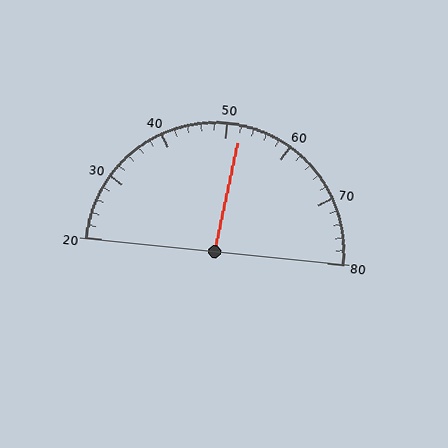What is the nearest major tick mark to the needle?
The nearest major tick mark is 50.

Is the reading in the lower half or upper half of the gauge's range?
The reading is in the upper half of the range (20 to 80).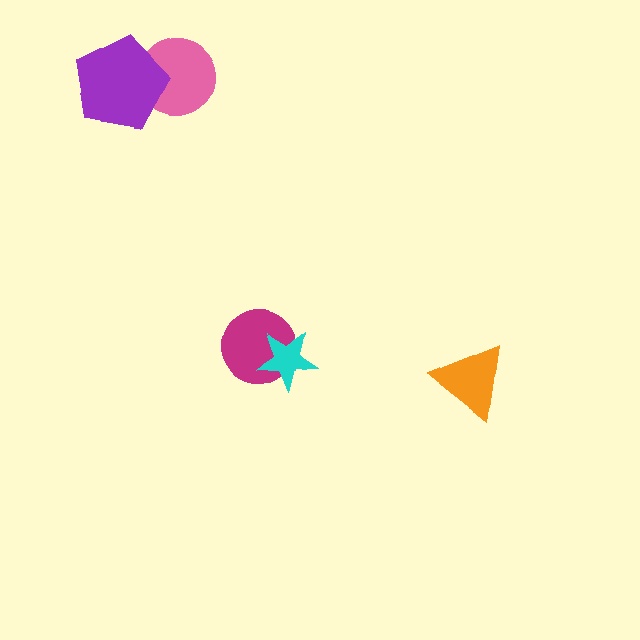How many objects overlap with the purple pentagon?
1 object overlaps with the purple pentagon.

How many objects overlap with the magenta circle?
1 object overlaps with the magenta circle.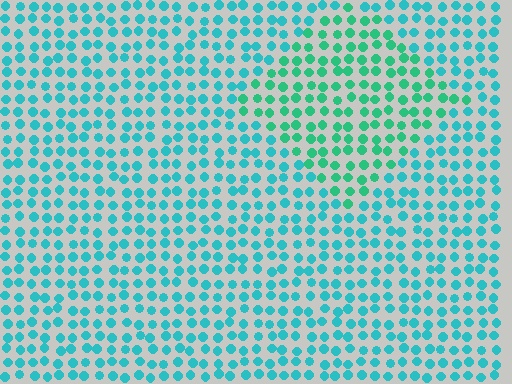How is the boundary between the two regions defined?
The boundary is defined purely by a slight shift in hue (about 28 degrees). Spacing, size, and orientation are identical on both sides.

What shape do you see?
I see a diamond.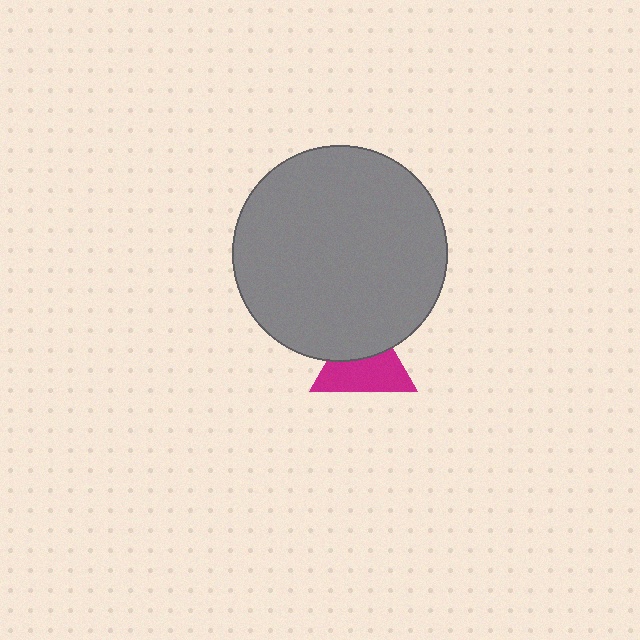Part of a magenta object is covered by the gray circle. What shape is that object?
It is a triangle.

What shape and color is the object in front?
The object in front is a gray circle.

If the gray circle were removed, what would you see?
You would see the complete magenta triangle.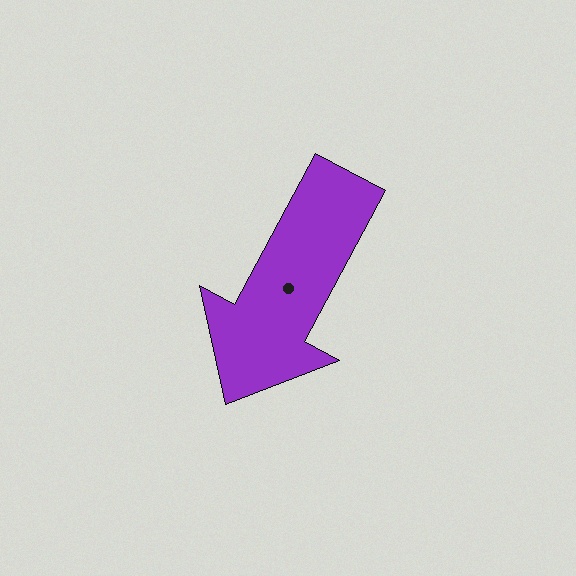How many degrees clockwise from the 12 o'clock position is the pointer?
Approximately 208 degrees.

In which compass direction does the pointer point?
Southwest.